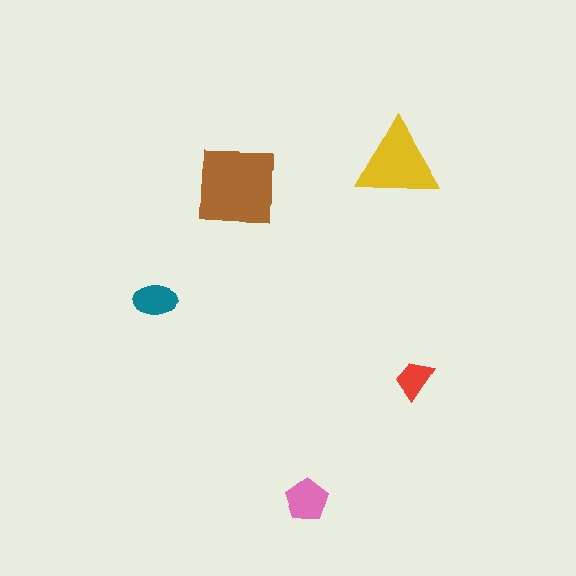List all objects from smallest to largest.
The red trapezoid, the teal ellipse, the pink pentagon, the yellow triangle, the brown square.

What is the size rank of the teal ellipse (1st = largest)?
4th.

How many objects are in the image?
There are 5 objects in the image.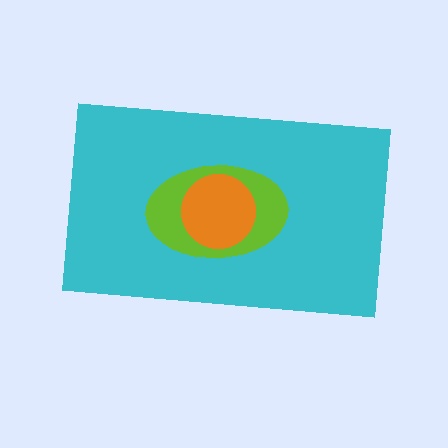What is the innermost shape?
The orange circle.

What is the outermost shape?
The cyan rectangle.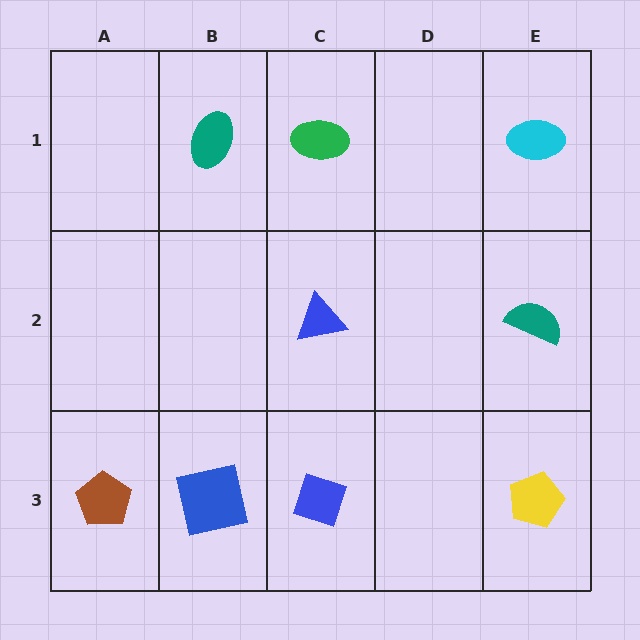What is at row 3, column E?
A yellow pentagon.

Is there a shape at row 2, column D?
No, that cell is empty.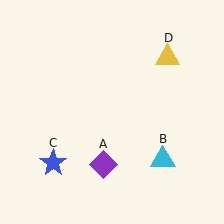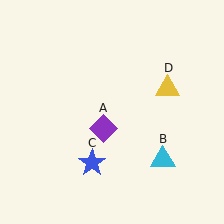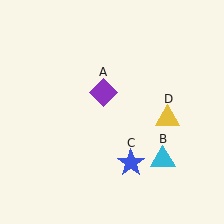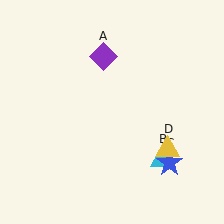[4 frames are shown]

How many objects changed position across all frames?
3 objects changed position: purple diamond (object A), blue star (object C), yellow triangle (object D).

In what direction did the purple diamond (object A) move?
The purple diamond (object A) moved up.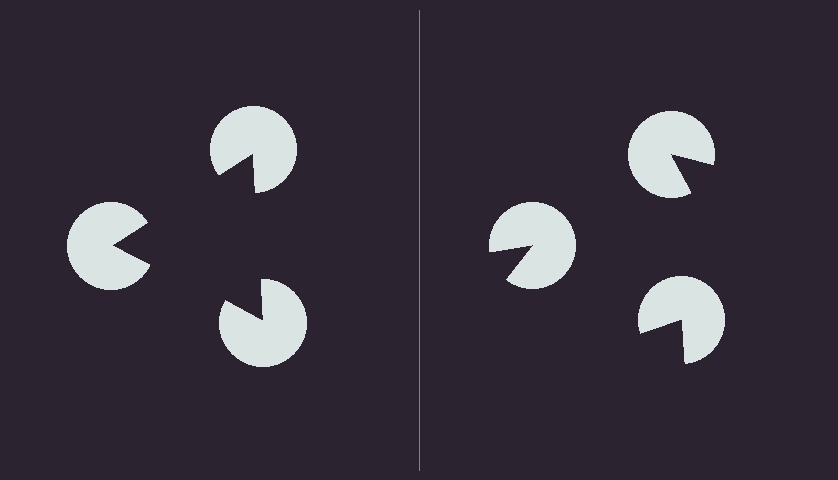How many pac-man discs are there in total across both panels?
6 — 3 on each side.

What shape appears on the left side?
An illusory triangle.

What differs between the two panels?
The pac-man discs are positioned identically on both sides; only the wedge orientations differ. On the left they align to a triangle; on the right they are misaligned.